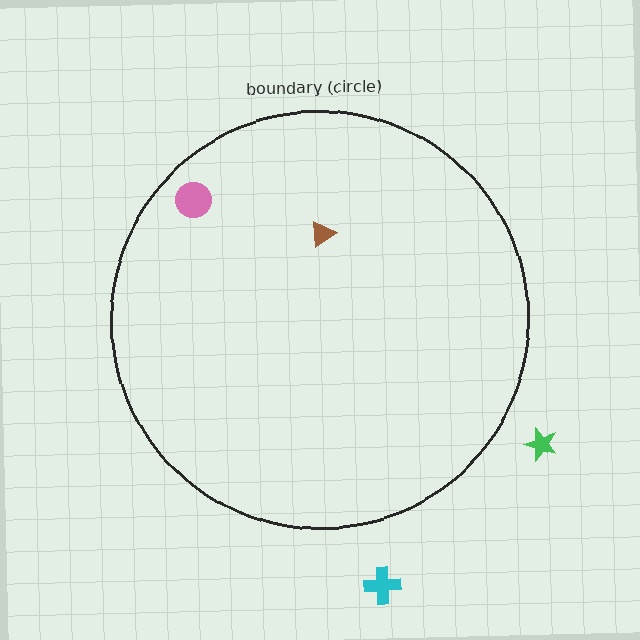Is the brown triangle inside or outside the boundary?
Inside.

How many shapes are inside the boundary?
2 inside, 2 outside.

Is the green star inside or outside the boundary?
Outside.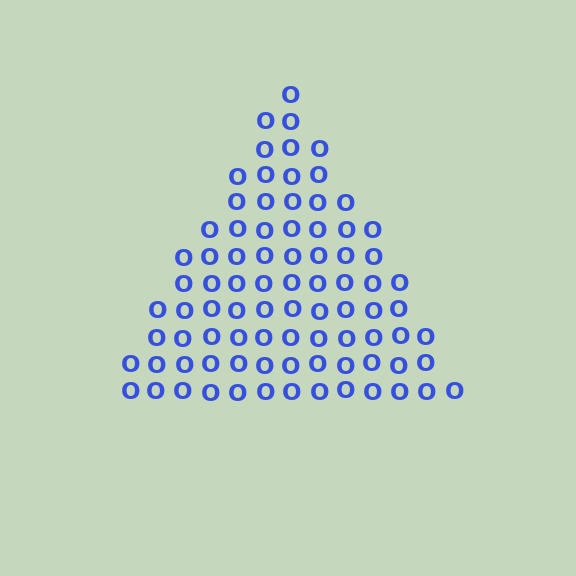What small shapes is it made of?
It is made of small letter O's.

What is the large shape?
The large shape is a triangle.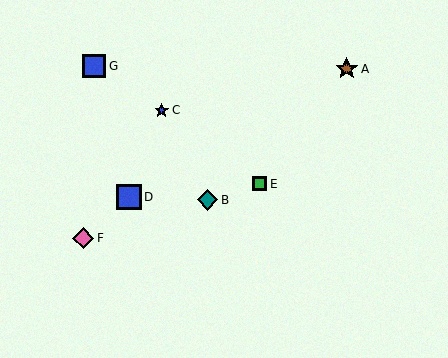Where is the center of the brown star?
The center of the brown star is at (347, 69).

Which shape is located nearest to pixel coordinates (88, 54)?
The blue square (labeled G) at (94, 66) is nearest to that location.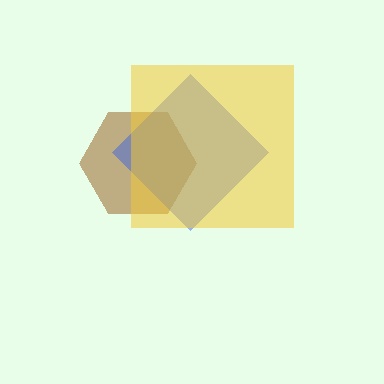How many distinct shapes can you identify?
There are 3 distinct shapes: a brown hexagon, a blue diamond, a yellow square.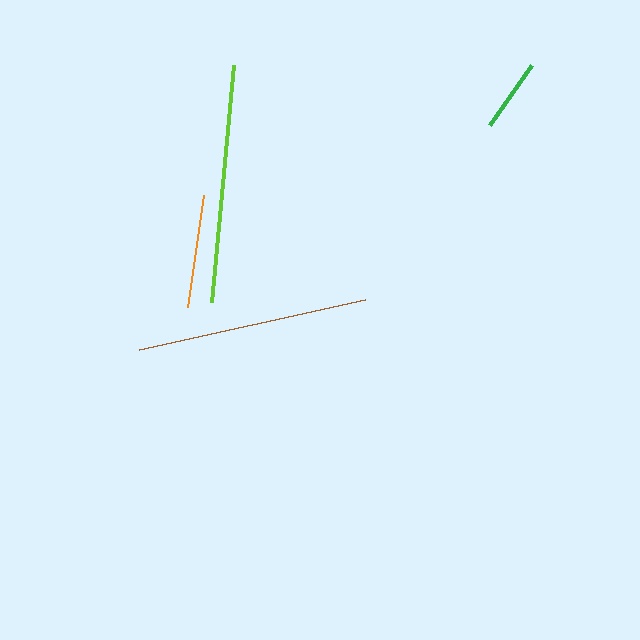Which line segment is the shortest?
The green line is the shortest at approximately 73 pixels.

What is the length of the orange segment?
The orange segment is approximately 113 pixels long.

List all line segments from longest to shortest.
From longest to shortest: lime, brown, orange, green.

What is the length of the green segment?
The green segment is approximately 73 pixels long.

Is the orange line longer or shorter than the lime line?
The lime line is longer than the orange line.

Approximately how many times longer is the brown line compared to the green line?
The brown line is approximately 3.2 times the length of the green line.